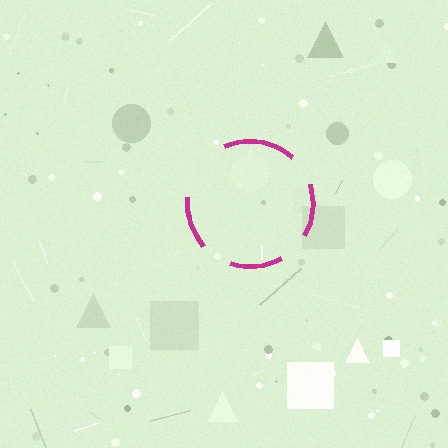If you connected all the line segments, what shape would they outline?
They would outline a circle.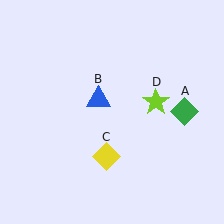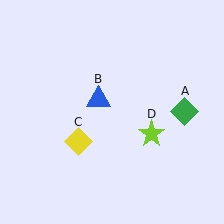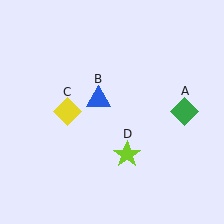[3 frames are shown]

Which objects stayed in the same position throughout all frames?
Green diamond (object A) and blue triangle (object B) remained stationary.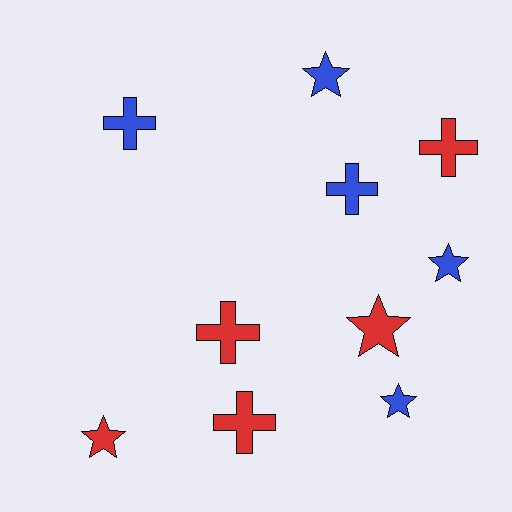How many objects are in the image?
There are 10 objects.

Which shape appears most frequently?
Star, with 5 objects.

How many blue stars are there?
There are 3 blue stars.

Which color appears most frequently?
Blue, with 5 objects.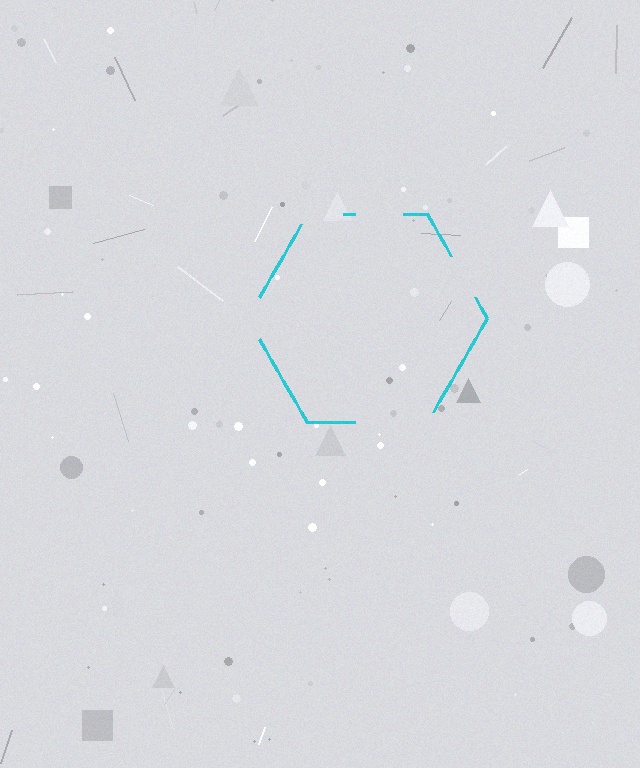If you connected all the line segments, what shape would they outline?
They would outline a hexagon.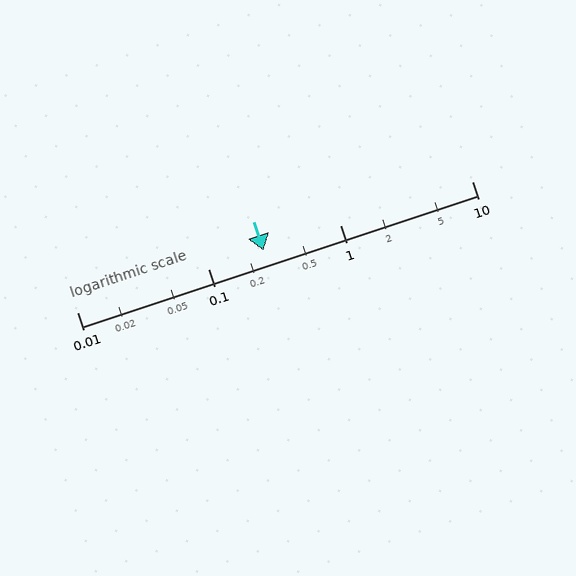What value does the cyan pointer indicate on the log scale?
The pointer indicates approximately 0.26.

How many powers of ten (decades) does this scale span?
The scale spans 3 decades, from 0.01 to 10.